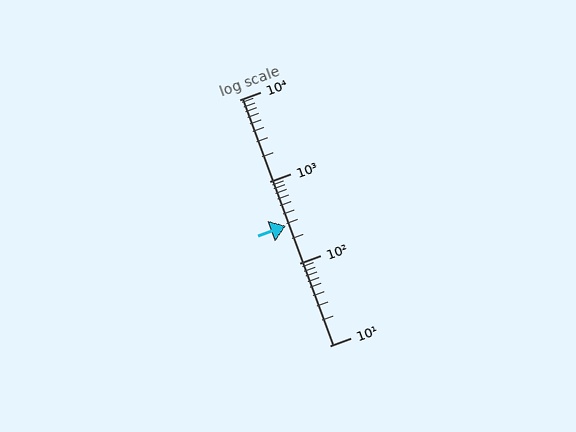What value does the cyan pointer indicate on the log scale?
The pointer indicates approximately 290.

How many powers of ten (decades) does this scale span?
The scale spans 3 decades, from 10 to 10000.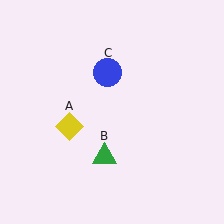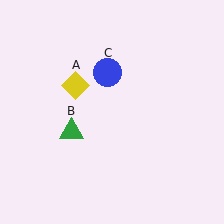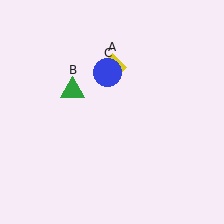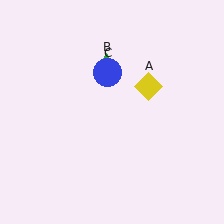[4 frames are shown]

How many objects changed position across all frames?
2 objects changed position: yellow diamond (object A), green triangle (object B).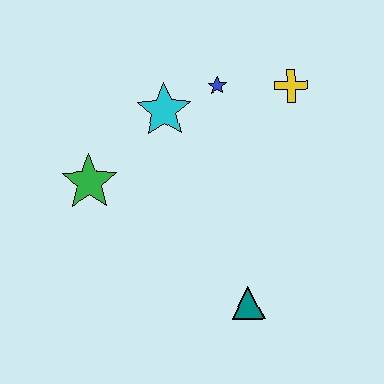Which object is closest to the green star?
The cyan star is closest to the green star.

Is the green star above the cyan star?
No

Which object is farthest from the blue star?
The teal triangle is farthest from the blue star.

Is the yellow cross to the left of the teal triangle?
No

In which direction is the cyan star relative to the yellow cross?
The cyan star is to the left of the yellow cross.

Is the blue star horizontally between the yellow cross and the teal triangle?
No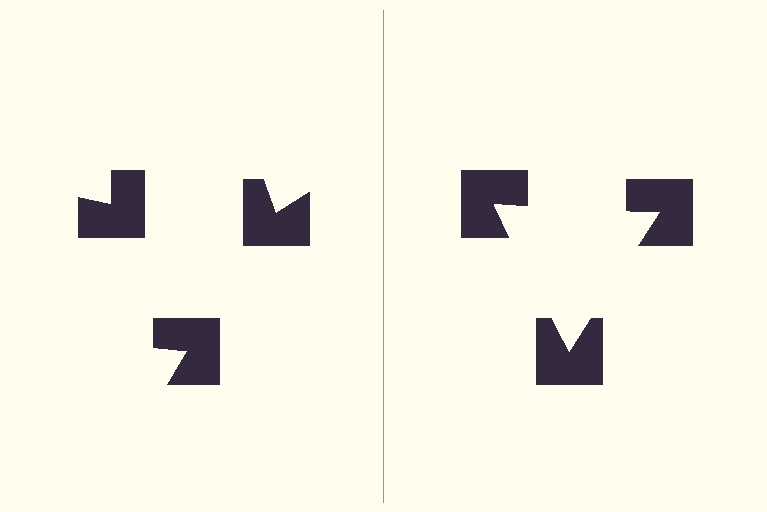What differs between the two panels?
The notched squares are positioned identically on both sides; only the wedge orientations differ. On the right they align to a triangle; on the left they are misaligned.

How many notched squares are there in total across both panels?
6 — 3 on each side.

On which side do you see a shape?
An illusory triangle appears on the right side. On the left side the wedge cuts are rotated, so no coherent shape forms.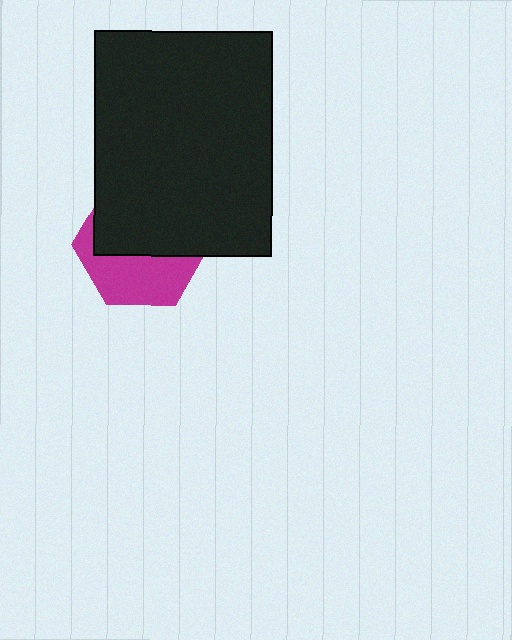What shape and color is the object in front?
The object in front is a black rectangle.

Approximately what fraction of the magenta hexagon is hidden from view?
Roughly 57% of the magenta hexagon is hidden behind the black rectangle.